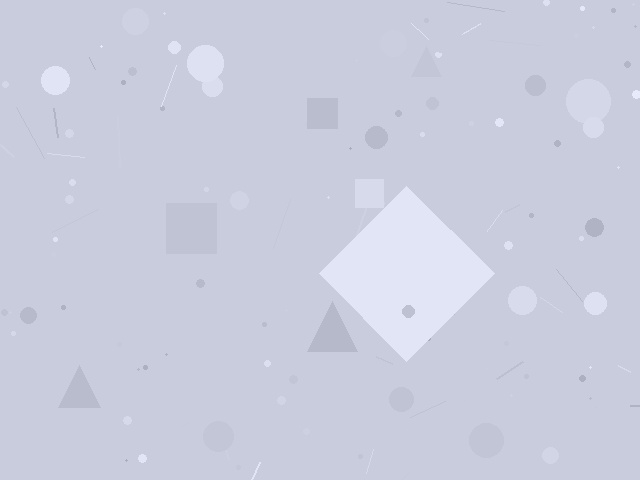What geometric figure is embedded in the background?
A diamond is embedded in the background.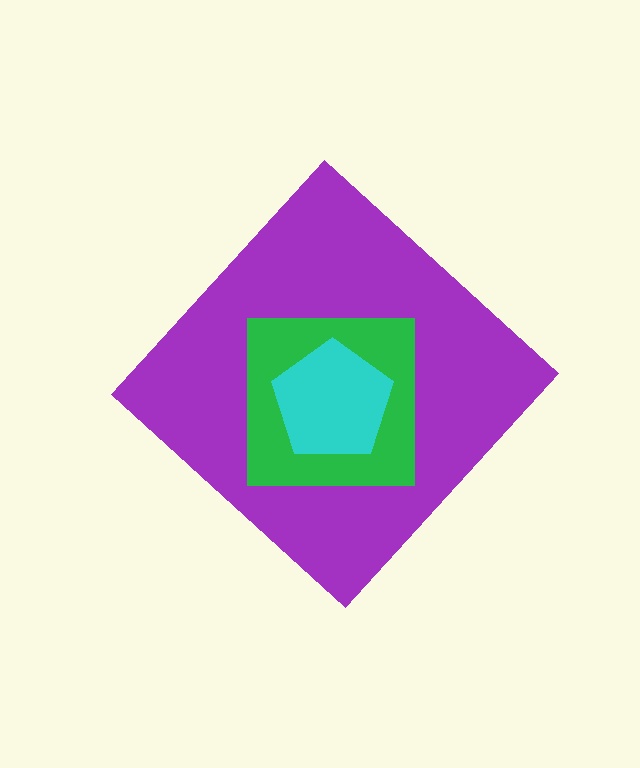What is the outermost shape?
The purple diamond.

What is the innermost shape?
The cyan pentagon.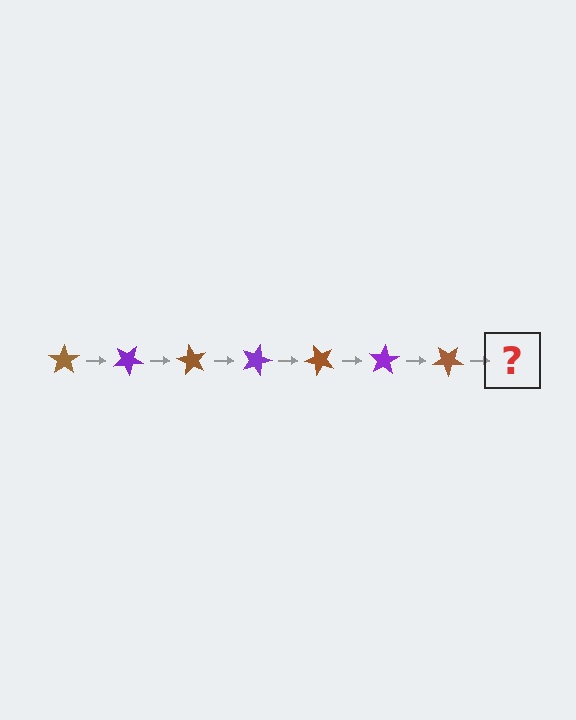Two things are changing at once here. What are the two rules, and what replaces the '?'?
The two rules are that it rotates 30 degrees each step and the color cycles through brown and purple. The '?' should be a purple star, rotated 210 degrees from the start.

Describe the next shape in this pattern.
It should be a purple star, rotated 210 degrees from the start.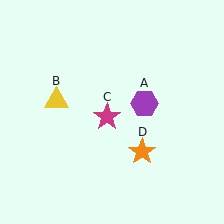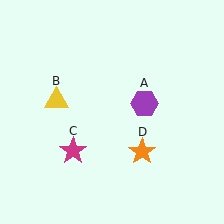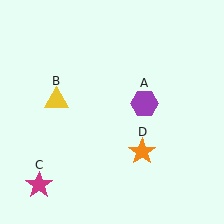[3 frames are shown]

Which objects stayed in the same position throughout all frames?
Purple hexagon (object A) and yellow triangle (object B) and orange star (object D) remained stationary.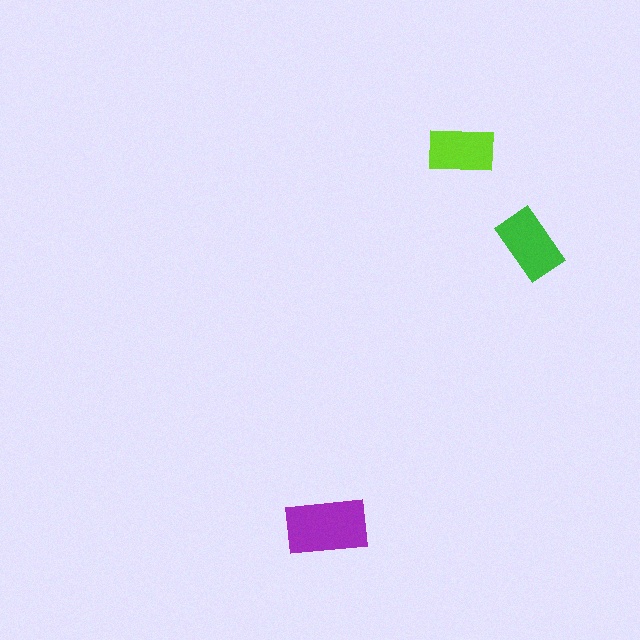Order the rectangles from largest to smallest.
the purple one, the green one, the lime one.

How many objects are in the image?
There are 3 objects in the image.